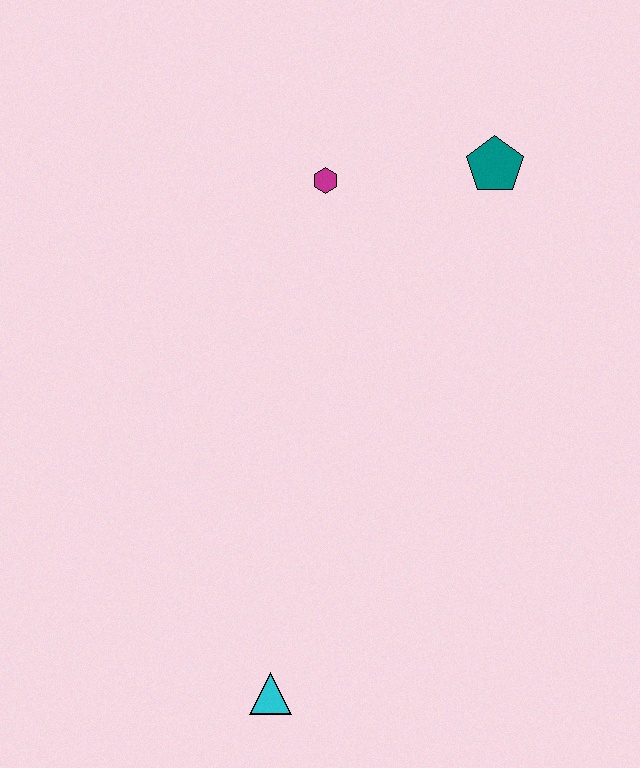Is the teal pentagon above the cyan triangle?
Yes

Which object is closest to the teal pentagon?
The magenta hexagon is closest to the teal pentagon.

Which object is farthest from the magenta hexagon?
The cyan triangle is farthest from the magenta hexagon.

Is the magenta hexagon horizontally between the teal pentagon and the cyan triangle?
Yes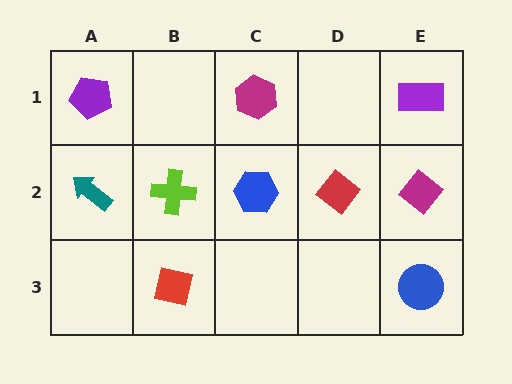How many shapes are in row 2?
5 shapes.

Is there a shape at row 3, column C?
No, that cell is empty.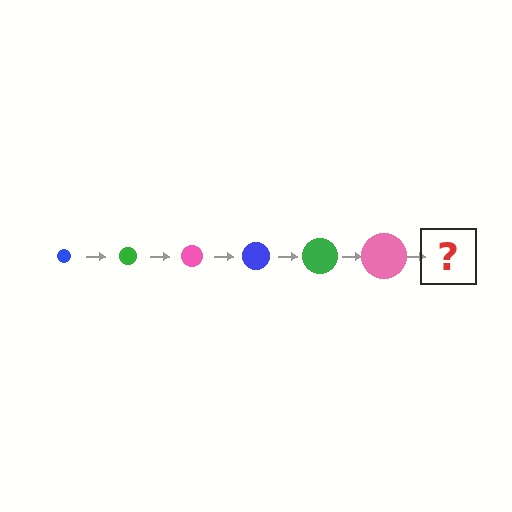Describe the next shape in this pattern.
It should be a blue circle, larger than the previous one.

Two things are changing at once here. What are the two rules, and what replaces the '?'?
The two rules are that the circle grows larger each step and the color cycles through blue, green, and pink. The '?' should be a blue circle, larger than the previous one.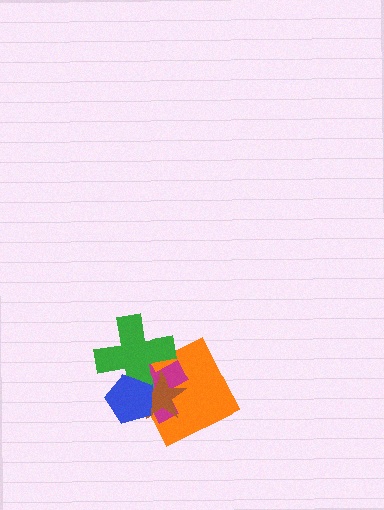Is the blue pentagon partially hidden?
No, no other shape covers it.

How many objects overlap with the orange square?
4 objects overlap with the orange square.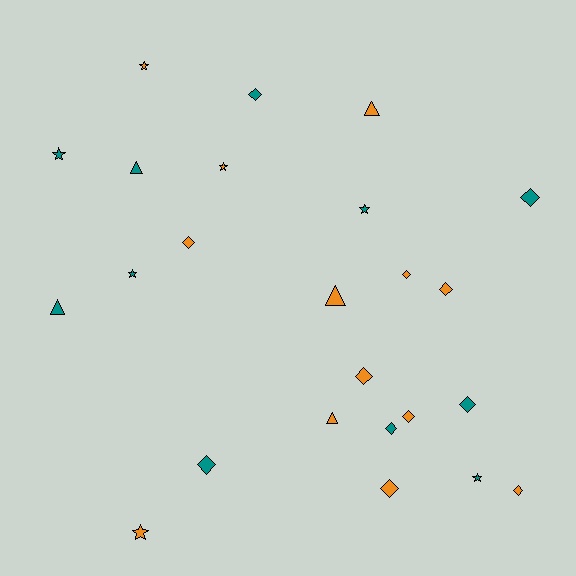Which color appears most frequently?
Orange, with 13 objects.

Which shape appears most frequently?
Diamond, with 12 objects.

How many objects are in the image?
There are 24 objects.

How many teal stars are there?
There are 4 teal stars.